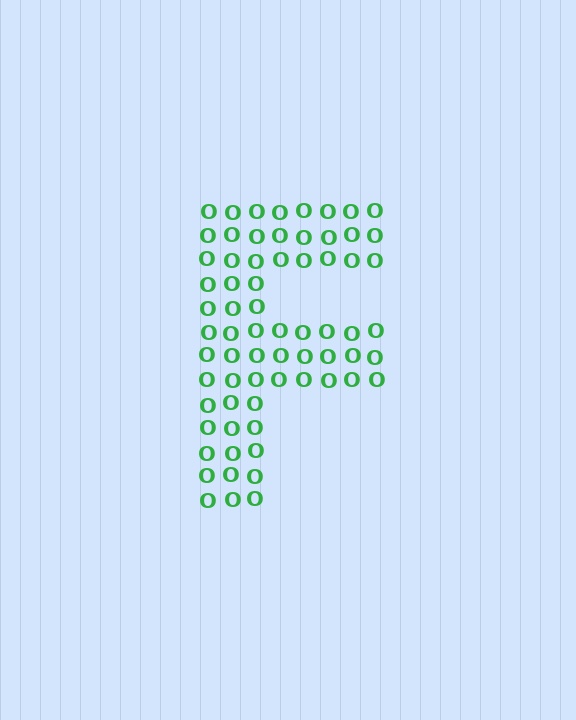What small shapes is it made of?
It is made of small letter O's.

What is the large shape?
The large shape is the letter F.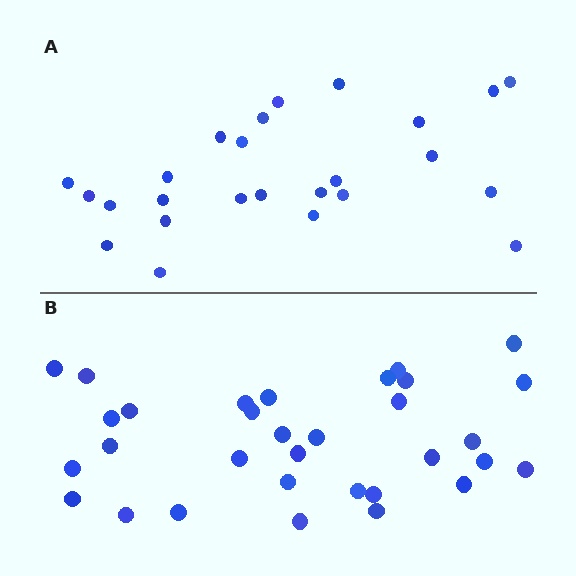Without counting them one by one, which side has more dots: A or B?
Region B (the bottom region) has more dots.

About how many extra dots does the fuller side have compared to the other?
Region B has roughly 8 or so more dots than region A.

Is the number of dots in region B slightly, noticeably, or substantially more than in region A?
Region B has noticeably more, but not dramatically so. The ratio is roughly 1.3 to 1.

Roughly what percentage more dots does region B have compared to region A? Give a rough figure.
About 30% more.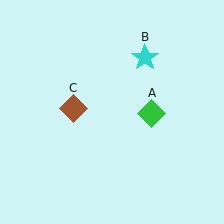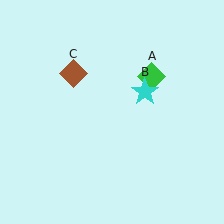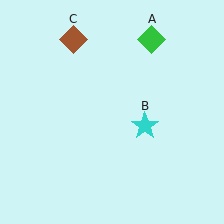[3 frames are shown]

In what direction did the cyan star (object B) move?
The cyan star (object B) moved down.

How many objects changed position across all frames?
3 objects changed position: green diamond (object A), cyan star (object B), brown diamond (object C).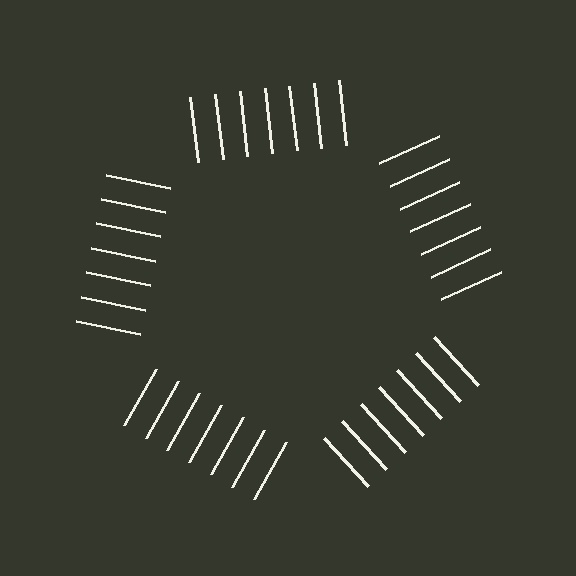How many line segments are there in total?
35 — 7 along each of the 5 edges.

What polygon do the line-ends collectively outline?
An illusory pentagon — the line segments terminate on its edges but no continuous stroke is drawn.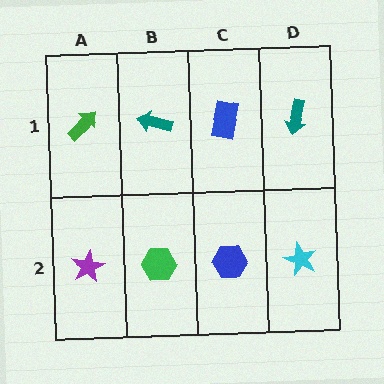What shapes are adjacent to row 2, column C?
A blue rectangle (row 1, column C), a green hexagon (row 2, column B), a cyan star (row 2, column D).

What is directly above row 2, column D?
A teal arrow.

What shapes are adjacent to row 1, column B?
A green hexagon (row 2, column B), a green arrow (row 1, column A), a blue rectangle (row 1, column C).